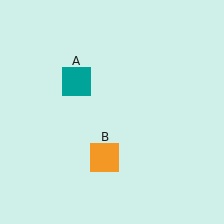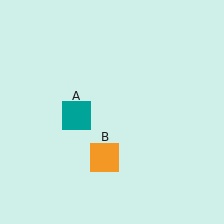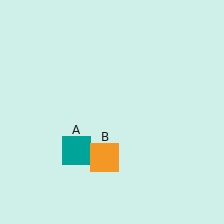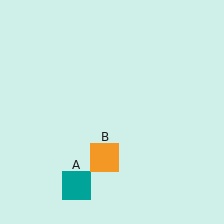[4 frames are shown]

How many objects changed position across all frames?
1 object changed position: teal square (object A).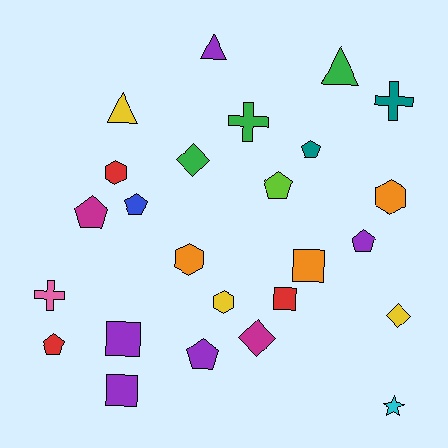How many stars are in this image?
There is 1 star.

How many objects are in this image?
There are 25 objects.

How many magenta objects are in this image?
There are 2 magenta objects.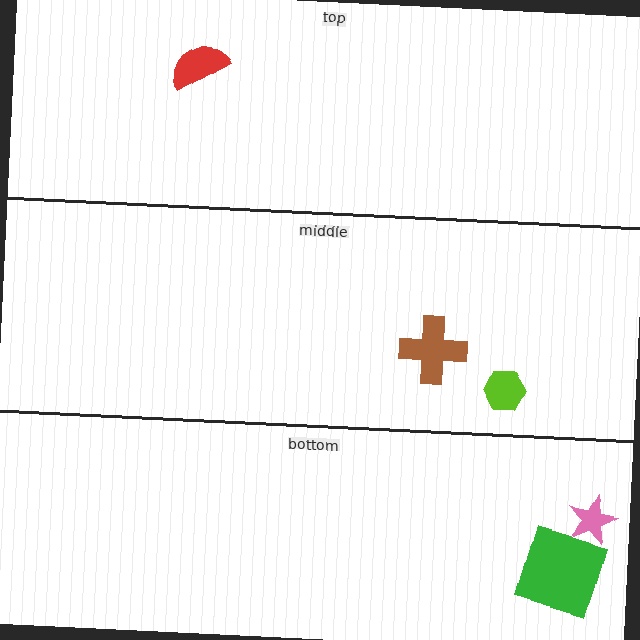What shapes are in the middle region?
The brown cross, the lime hexagon.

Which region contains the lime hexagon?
The middle region.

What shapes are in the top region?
The red semicircle.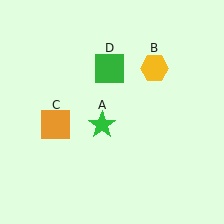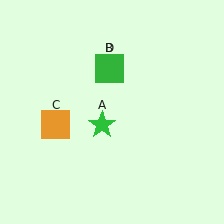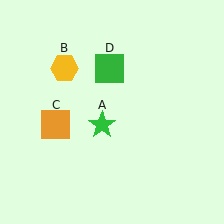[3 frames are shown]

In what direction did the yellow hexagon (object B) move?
The yellow hexagon (object B) moved left.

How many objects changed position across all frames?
1 object changed position: yellow hexagon (object B).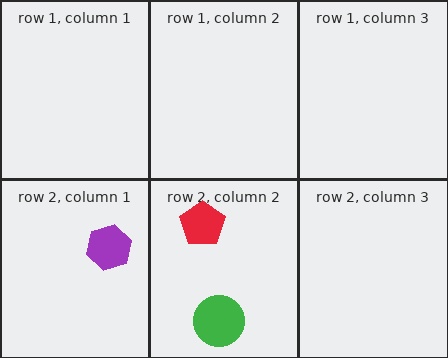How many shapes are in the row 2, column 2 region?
2.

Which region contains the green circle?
The row 2, column 2 region.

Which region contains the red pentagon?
The row 2, column 2 region.